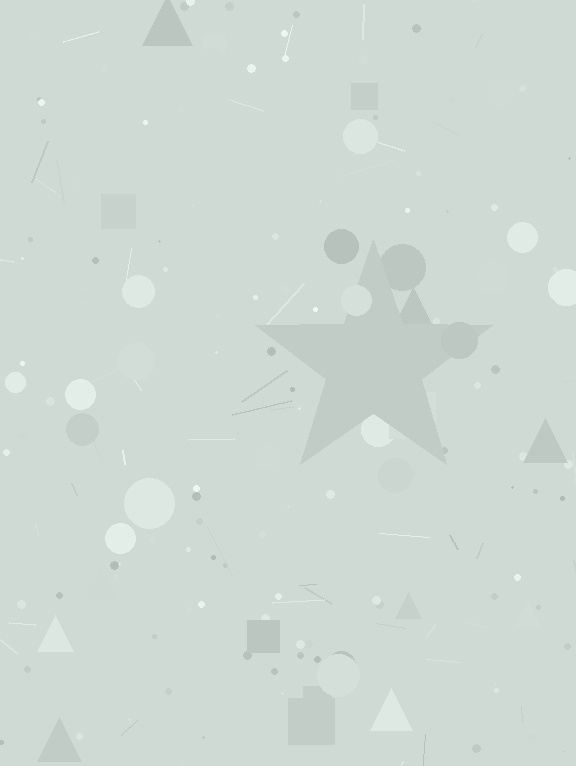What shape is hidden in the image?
A star is hidden in the image.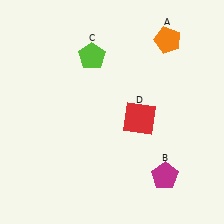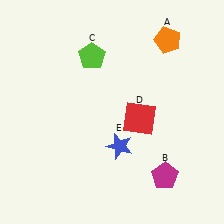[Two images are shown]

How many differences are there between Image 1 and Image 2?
There is 1 difference between the two images.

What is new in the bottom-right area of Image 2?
A blue star (E) was added in the bottom-right area of Image 2.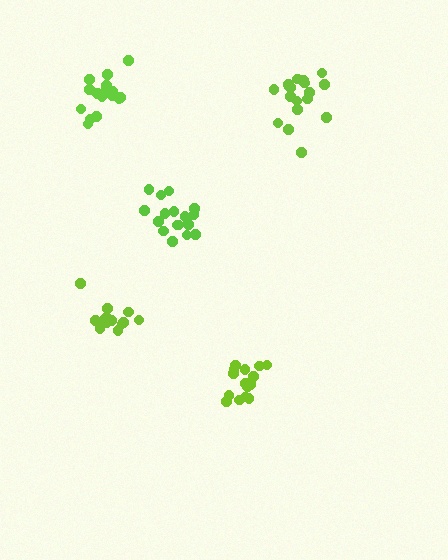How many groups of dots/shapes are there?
There are 5 groups.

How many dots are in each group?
Group 1: 18 dots, Group 2: 15 dots, Group 3: 13 dots, Group 4: 17 dots, Group 5: 18 dots (81 total).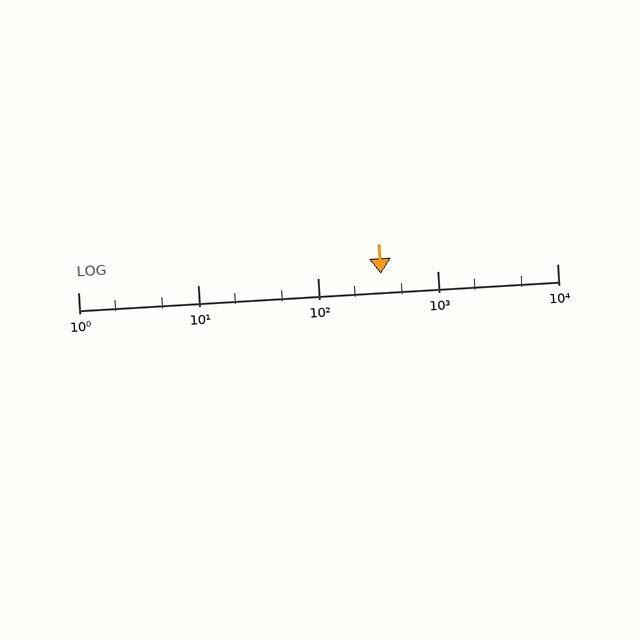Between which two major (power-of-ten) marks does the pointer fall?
The pointer is between 100 and 1000.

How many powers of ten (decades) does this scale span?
The scale spans 4 decades, from 1 to 10000.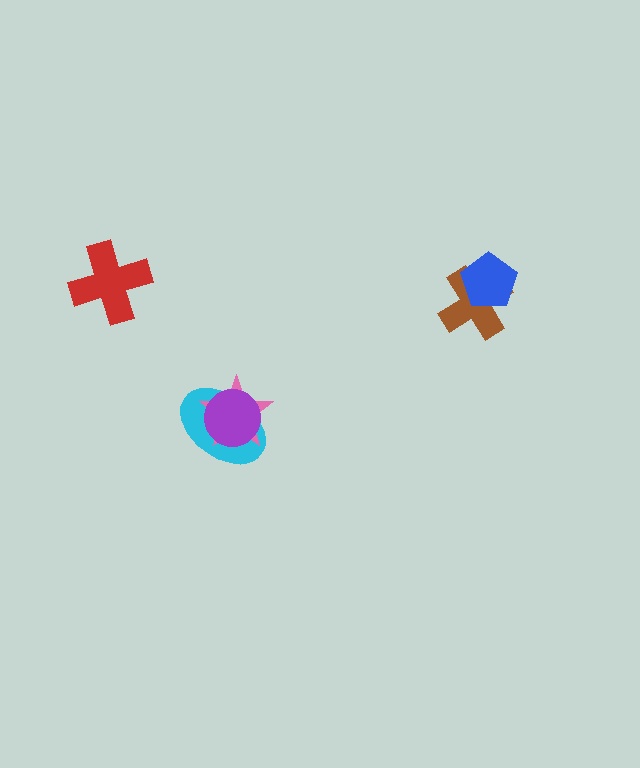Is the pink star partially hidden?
Yes, it is partially covered by another shape.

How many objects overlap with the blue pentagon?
1 object overlaps with the blue pentagon.